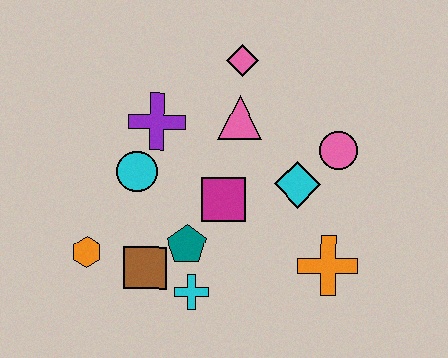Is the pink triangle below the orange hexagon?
No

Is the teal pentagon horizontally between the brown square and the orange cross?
Yes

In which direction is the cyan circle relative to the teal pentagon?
The cyan circle is above the teal pentagon.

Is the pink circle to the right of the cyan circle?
Yes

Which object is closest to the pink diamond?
The pink triangle is closest to the pink diamond.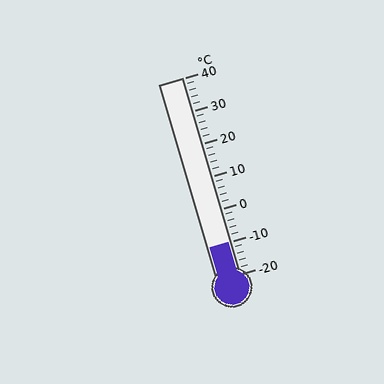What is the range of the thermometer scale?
The thermometer scale ranges from -20°C to 40°C.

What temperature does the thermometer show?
The thermometer shows approximately -10°C.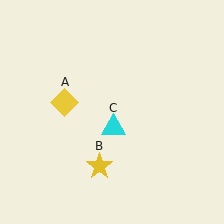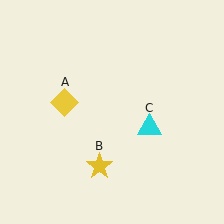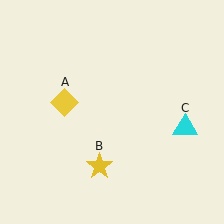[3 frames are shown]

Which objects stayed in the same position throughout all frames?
Yellow diamond (object A) and yellow star (object B) remained stationary.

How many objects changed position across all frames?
1 object changed position: cyan triangle (object C).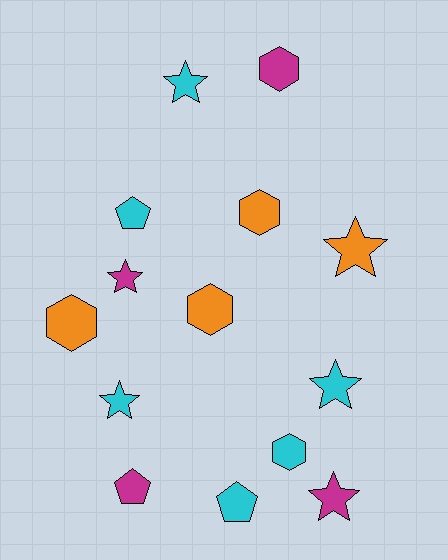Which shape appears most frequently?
Star, with 6 objects.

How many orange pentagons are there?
There are no orange pentagons.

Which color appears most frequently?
Cyan, with 6 objects.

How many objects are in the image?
There are 14 objects.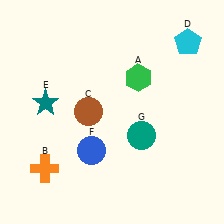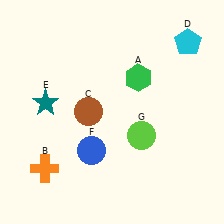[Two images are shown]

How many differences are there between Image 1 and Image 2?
There is 1 difference between the two images.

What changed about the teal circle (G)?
In Image 1, G is teal. In Image 2, it changed to lime.